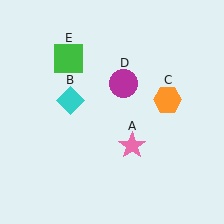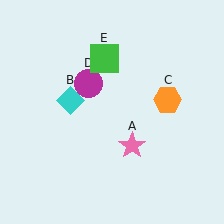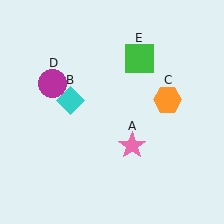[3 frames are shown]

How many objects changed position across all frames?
2 objects changed position: magenta circle (object D), green square (object E).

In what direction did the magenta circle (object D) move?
The magenta circle (object D) moved left.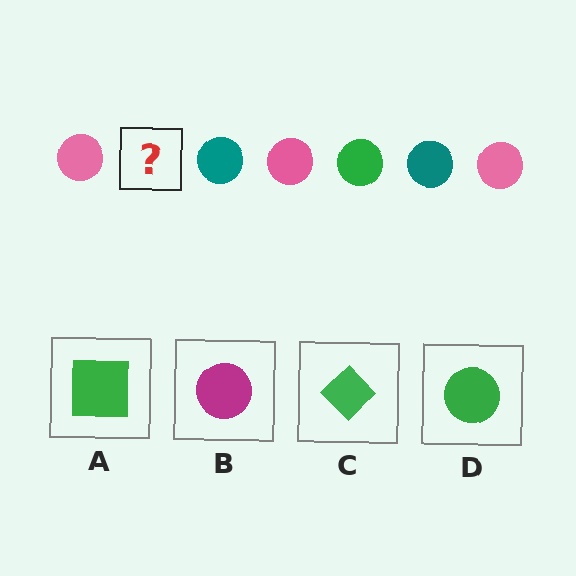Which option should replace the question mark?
Option D.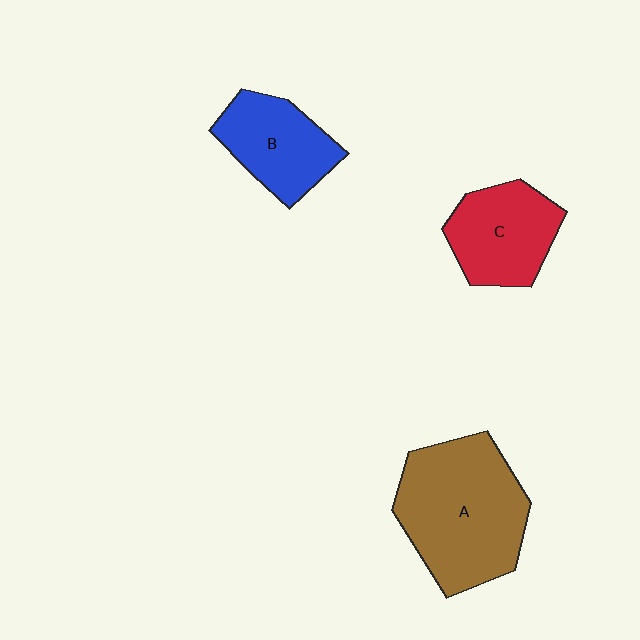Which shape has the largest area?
Shape A (brown).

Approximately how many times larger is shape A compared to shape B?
Approximately 1.8 times.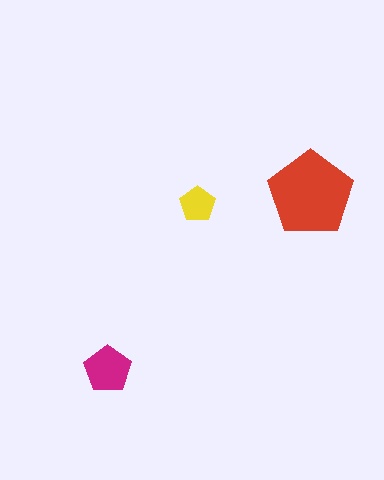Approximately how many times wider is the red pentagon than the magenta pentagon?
About 2 times wider.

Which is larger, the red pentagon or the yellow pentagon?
The red one.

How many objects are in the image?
There are 3 objects in the image.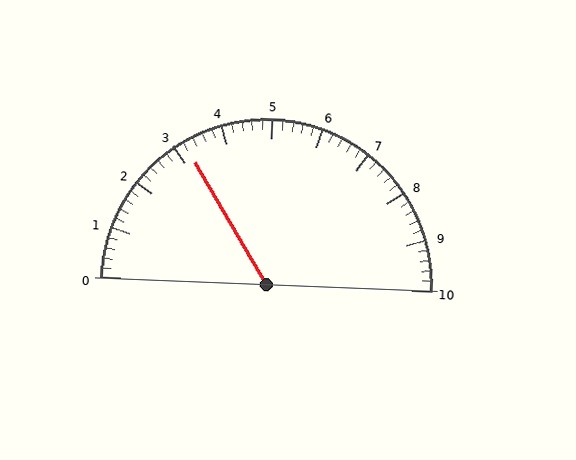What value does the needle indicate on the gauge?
The needle indicates approximately 3.2.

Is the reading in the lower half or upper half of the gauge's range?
The reading is in the lower half of the range (0 to 10).